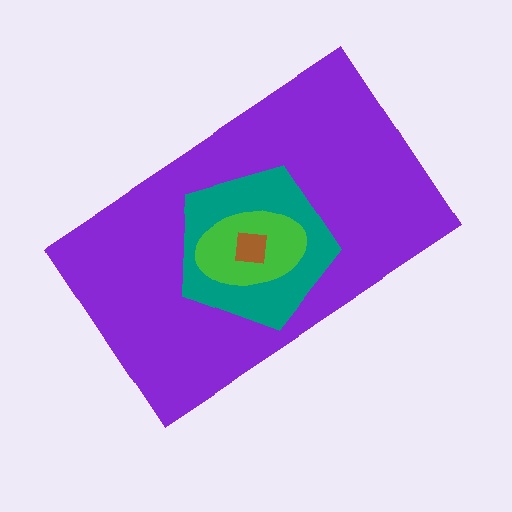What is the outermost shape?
The purple rectangle.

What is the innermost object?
The brown square.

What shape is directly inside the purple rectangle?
The teal pentagon.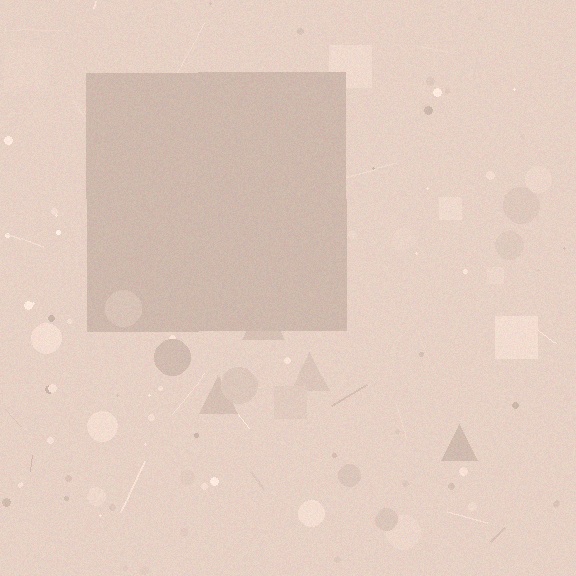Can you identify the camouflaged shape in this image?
The camouflaged shape is a square.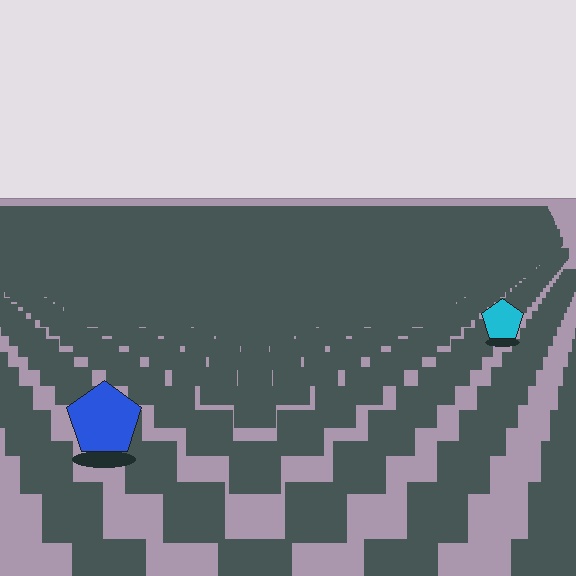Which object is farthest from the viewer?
The cyan pentagon is farthest from the viewer. It appears smaller and the ground texture around it is denser.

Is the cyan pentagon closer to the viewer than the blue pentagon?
No. The blue pentagon is closer — you can tell from the texture gradient: the ground texture is coarser near it.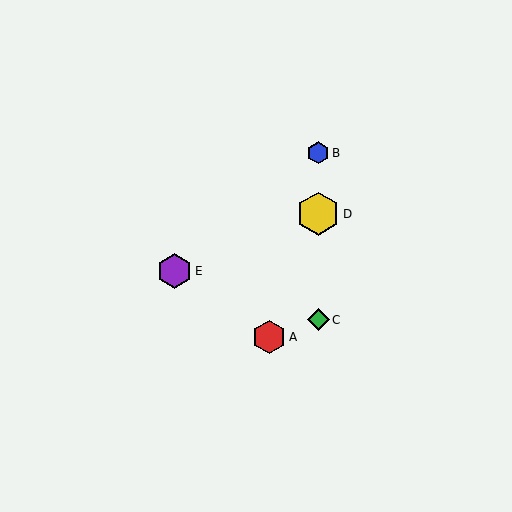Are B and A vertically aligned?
No, B is at x≈318 and A is at x≈269.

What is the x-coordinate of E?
Object E is at x≈174.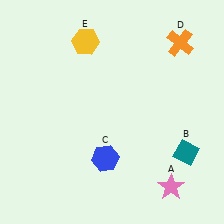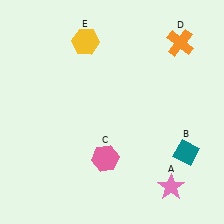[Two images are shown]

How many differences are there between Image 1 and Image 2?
There is 1 difference between the two images.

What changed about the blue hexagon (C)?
In Image 1, C is blue. In Image 2, it changed to pink.